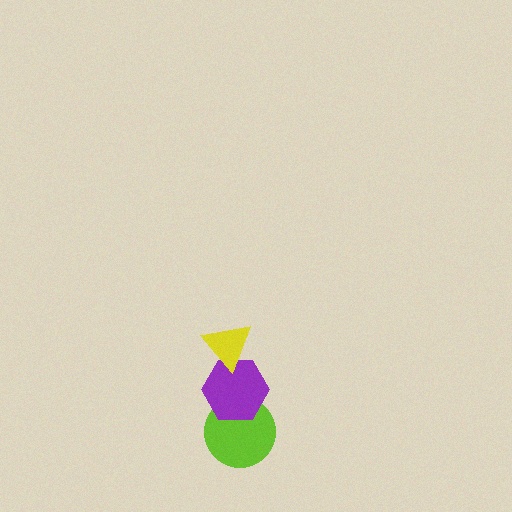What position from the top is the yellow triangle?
The yellow triangle is 1st from the top.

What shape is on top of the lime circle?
The purple hexagon is on top of the lime circle.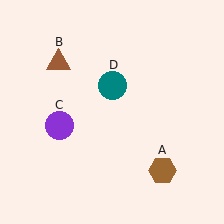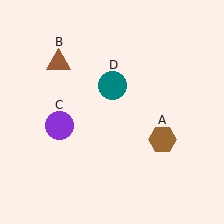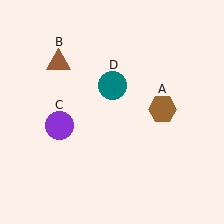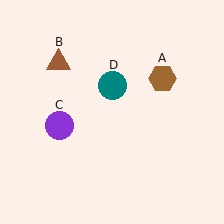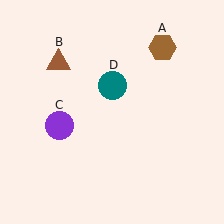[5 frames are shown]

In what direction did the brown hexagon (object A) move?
The brown hexagon (object A) moved up.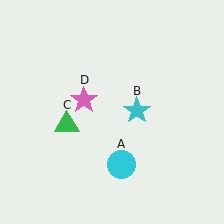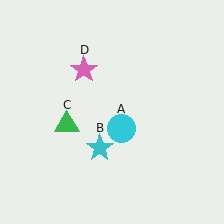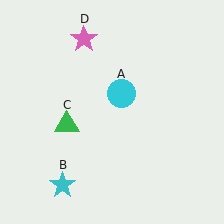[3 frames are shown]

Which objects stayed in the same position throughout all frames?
Green triangle (object C) remained stationary.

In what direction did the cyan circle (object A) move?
The cyan circle (object A) moved up.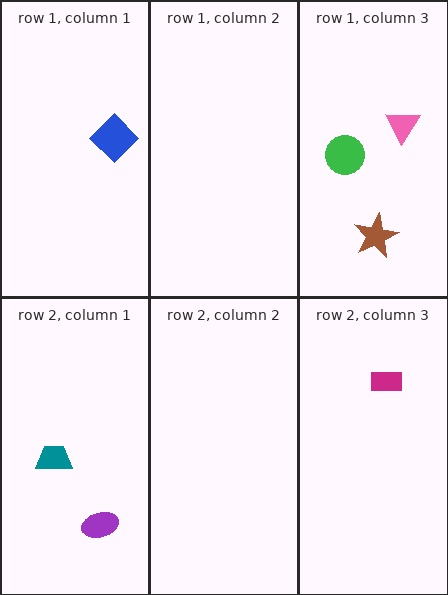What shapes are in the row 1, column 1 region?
The blue diamond.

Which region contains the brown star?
The row 1, column 3 region.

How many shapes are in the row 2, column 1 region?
2.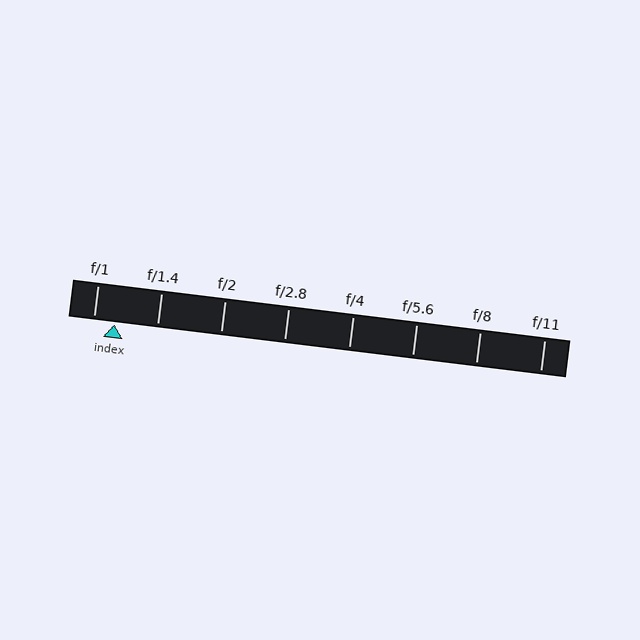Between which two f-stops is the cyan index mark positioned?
The index mark is between f/1 and f/1.4.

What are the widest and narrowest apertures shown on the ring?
The widest aperture shown is f/1 and the narrowest is f/11.